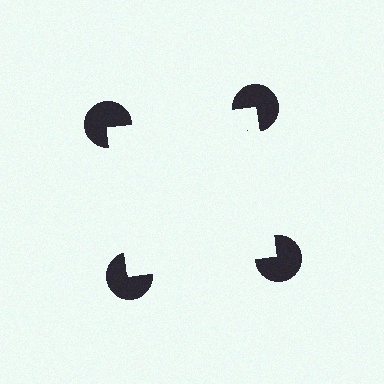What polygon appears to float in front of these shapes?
An illusory square — its edges are inferred from the aligned wedge cuts in the pac-man discs, not physically drawn.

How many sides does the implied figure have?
4 sides.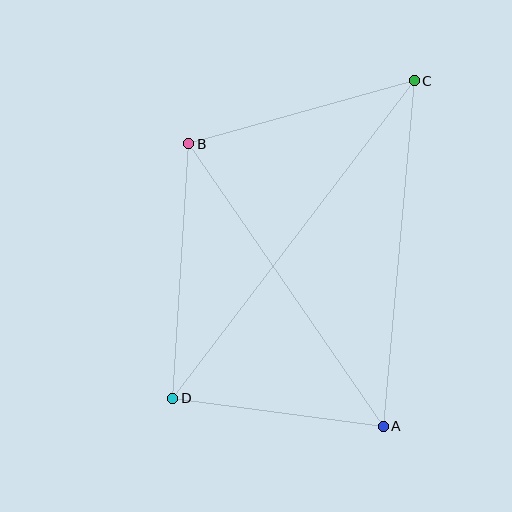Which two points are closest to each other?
Points A and D are closest to each other.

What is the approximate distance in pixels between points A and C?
The distance between A and C is approximately 347 pixels.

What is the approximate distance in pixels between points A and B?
The distance between A and B is approximately 343 pixels.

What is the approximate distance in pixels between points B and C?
The distance between B and C is approximately 234 pixels.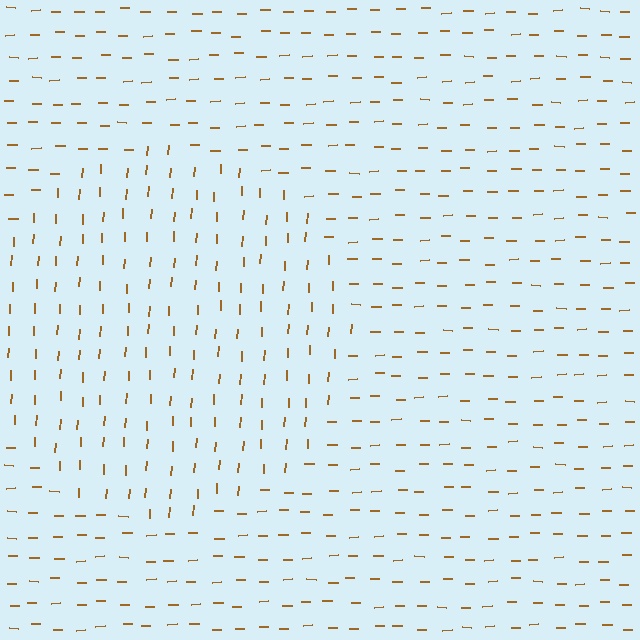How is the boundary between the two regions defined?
The boundary is defined purely by a change in line orientation (approximately 86 degrees difference). All lines are the same color and thickness.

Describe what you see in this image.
The image is filled with small brown line segments. A circle region in the image has lines oriented differently from the surrounding lines, creating a visible texture boundary.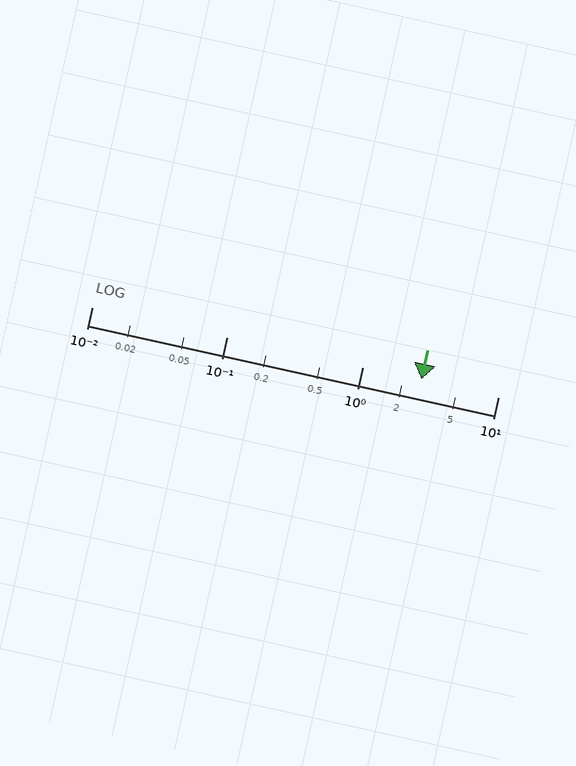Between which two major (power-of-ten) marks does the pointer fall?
The pointer is between 1 and 10.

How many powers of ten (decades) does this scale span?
The scale spans 3 decades, from 0.01 to 10.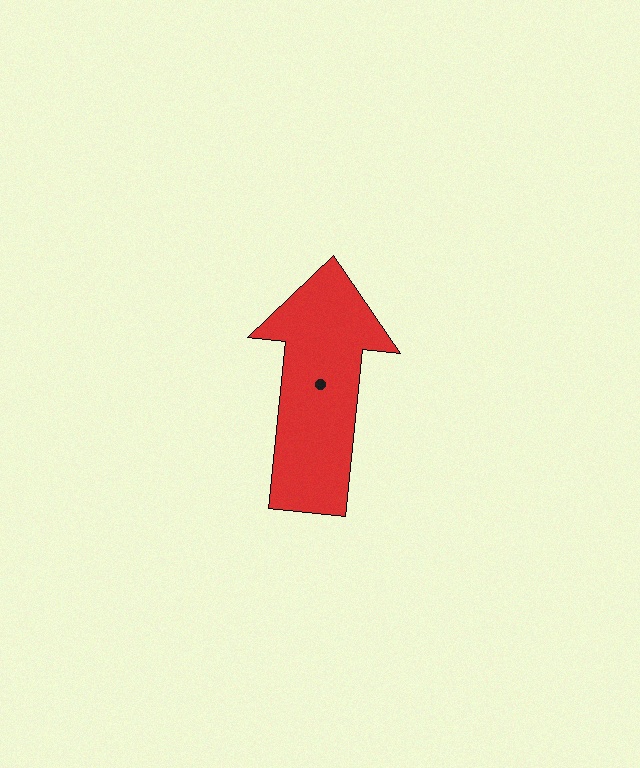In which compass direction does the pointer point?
North.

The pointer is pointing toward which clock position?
Roughly 12 o'clock.